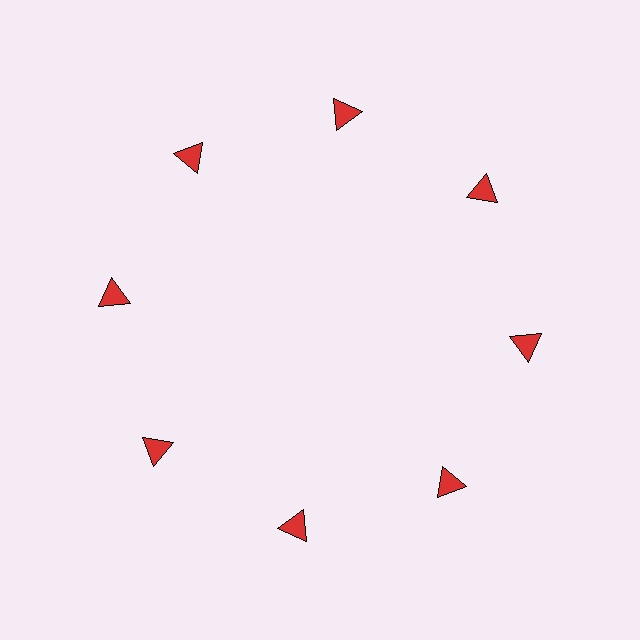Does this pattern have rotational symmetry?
Yes, this pattern has 8-fold rotational symmetry. It looks the same after rotating 45 degrees around the center.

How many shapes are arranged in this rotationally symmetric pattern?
There are 8 shapes, arranged in 8 groups of 1.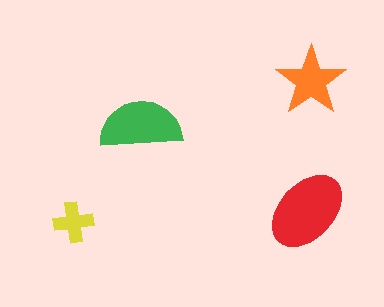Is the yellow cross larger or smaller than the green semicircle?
Smaller.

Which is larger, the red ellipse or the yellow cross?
The red ellipse.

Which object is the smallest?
The yellow cross.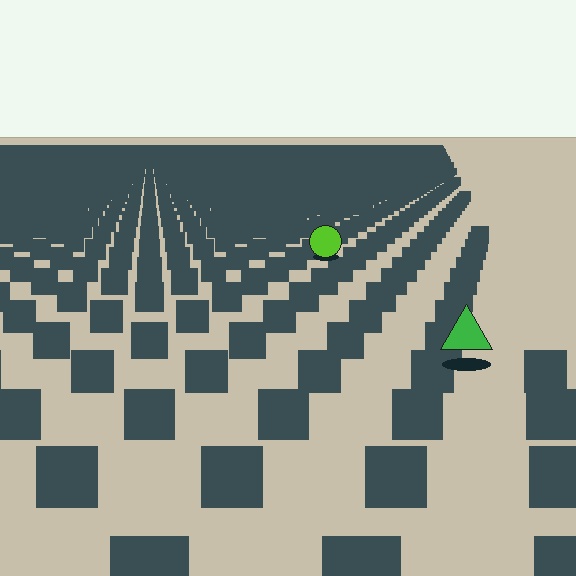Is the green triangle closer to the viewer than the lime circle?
Yes. The green triangle is closer — you can tell from the texture gradient: the ground texture is coarser near it.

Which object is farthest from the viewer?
The lime circle is farthest from the viewer. It appears smaller and the ground texture around it is denser.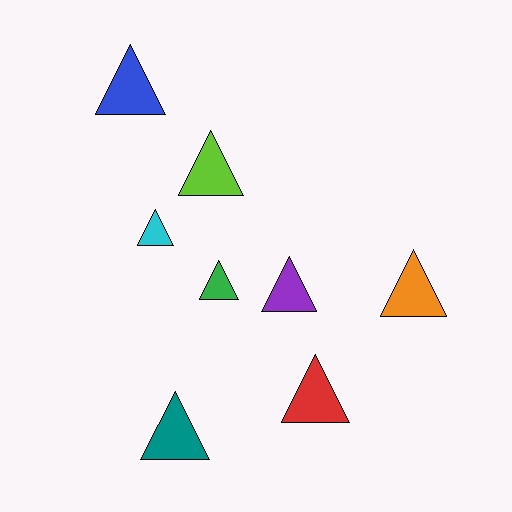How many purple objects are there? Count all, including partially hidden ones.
There is 1 purple object.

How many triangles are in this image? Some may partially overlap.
There are 8 triangles.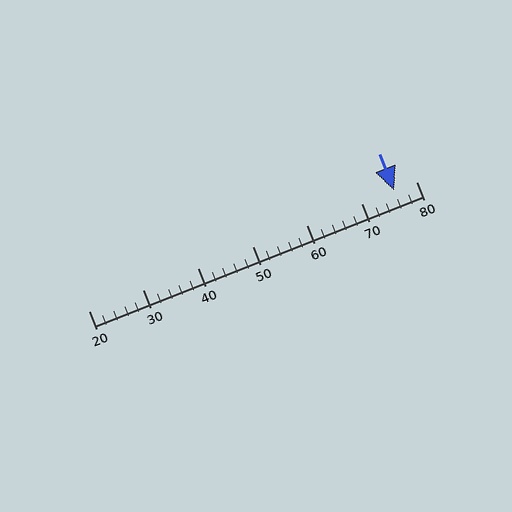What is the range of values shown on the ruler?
The ruler shows values from 20 to 80.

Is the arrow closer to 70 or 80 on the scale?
The arrow is closer to 80.